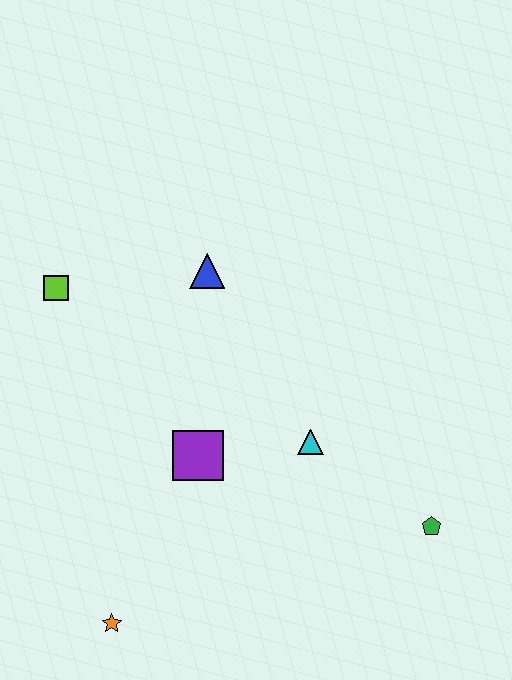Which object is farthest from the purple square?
The green pentagon is farthest from the purple square.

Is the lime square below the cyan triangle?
No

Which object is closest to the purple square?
The cyan triangle is closest to the purple square.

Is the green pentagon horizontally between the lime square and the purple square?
No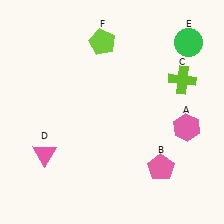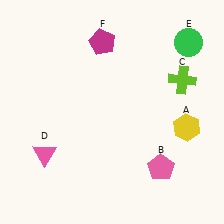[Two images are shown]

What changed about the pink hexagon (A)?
In Image 1, A is pink. In Image 2, it changed to yellow.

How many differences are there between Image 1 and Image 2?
There are 2 differences between the two images.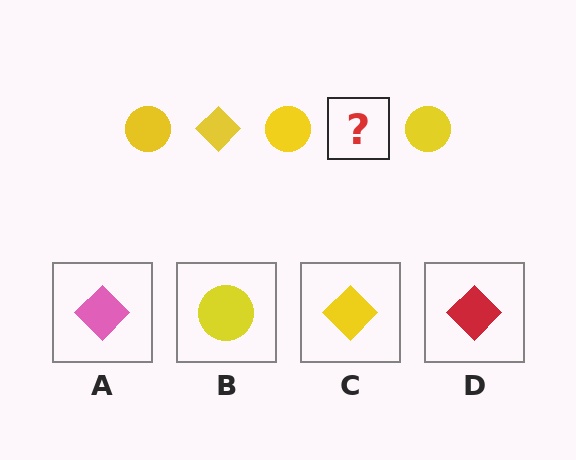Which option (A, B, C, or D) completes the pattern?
C.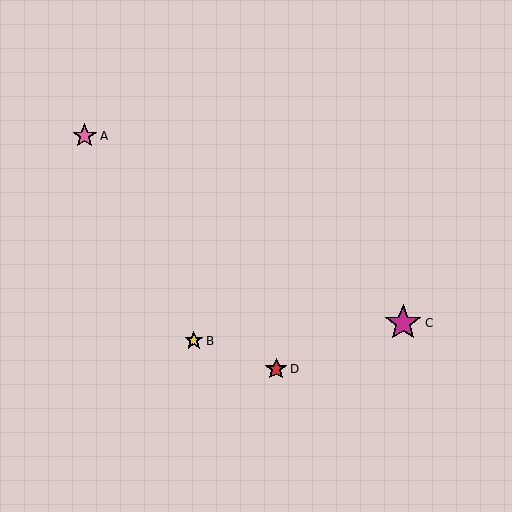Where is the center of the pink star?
The center of the pink star is at (85, 136).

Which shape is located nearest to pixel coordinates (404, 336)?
The magenta star (labeled C) at (403, 323) is nearest to that location.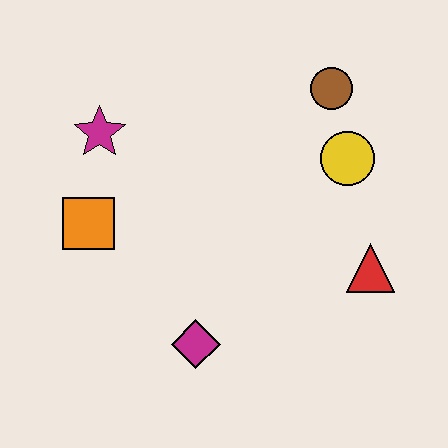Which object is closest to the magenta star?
The orange square is closest to the magenta star.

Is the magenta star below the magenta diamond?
No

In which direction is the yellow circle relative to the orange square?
The yellow circle is to the right of the orange square.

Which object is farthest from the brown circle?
The magenta diamond is farthest from the brown circle.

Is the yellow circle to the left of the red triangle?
Yes